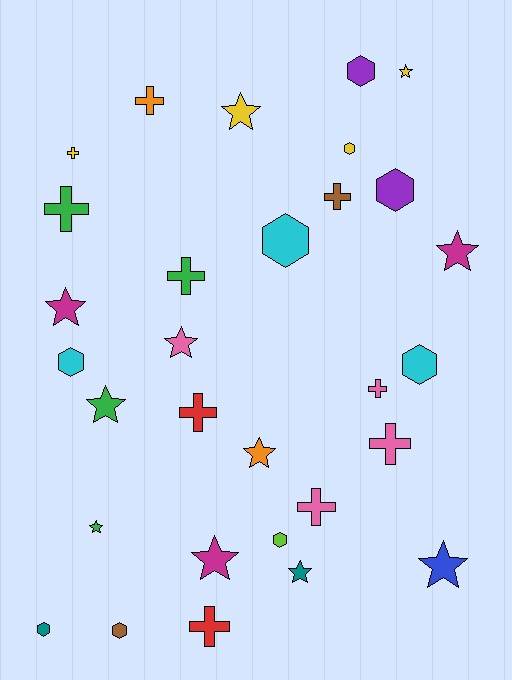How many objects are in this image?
There are 30 objects.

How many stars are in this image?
There are 11 stars.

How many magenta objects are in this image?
There are 3 magenta objects.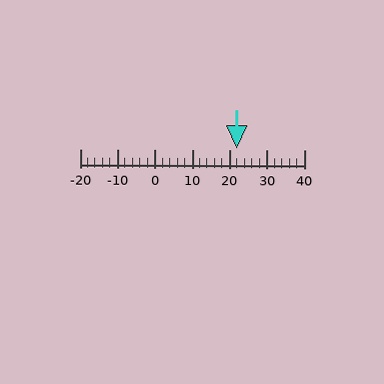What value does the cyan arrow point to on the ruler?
The cyan arrow points to approximately 22.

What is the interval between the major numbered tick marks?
The major tick marks are spaced 10 units apart.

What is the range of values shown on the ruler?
The ruler shows values from -20 to 40.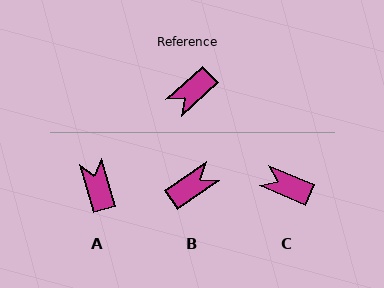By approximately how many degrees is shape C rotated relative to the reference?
Approximately 66 degrees clockwise.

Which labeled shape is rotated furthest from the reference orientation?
B, about 173 degrees away.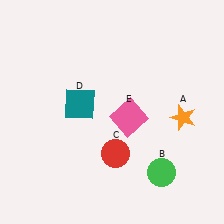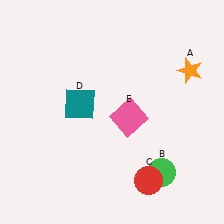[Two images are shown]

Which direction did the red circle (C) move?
The red circle (C) moved right.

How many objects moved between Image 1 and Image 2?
2 objects moved between the two images.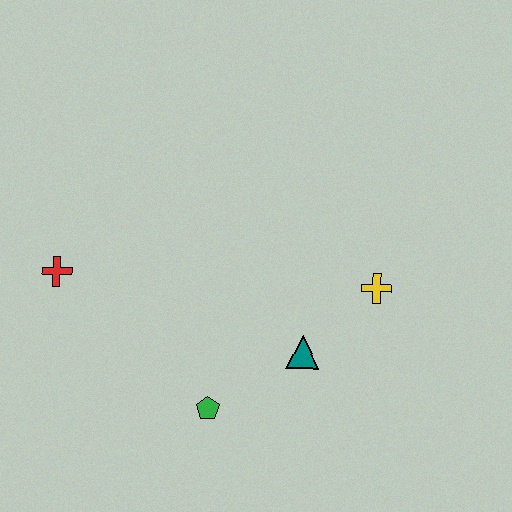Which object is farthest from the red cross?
The yellow cross is farthest from the red cross.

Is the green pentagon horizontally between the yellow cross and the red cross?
Yes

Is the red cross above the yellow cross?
Yes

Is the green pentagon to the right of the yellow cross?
No